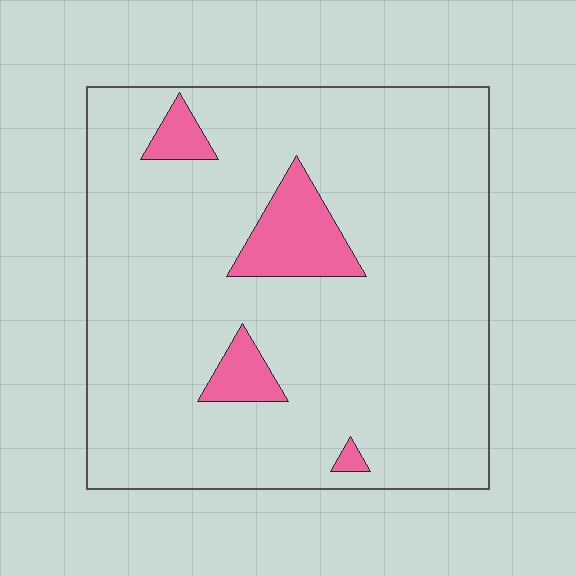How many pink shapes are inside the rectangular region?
4.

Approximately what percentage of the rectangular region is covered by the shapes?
Approximately 10%.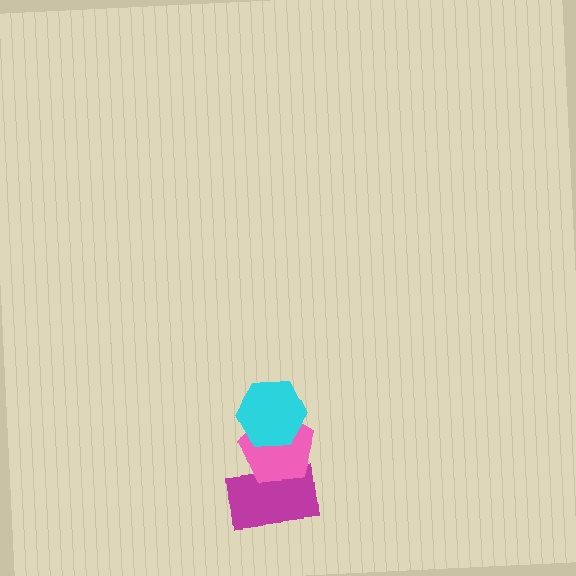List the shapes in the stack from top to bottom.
From top to bottom: the cyan hexagon, the pink pentagon, the magenta rectangle.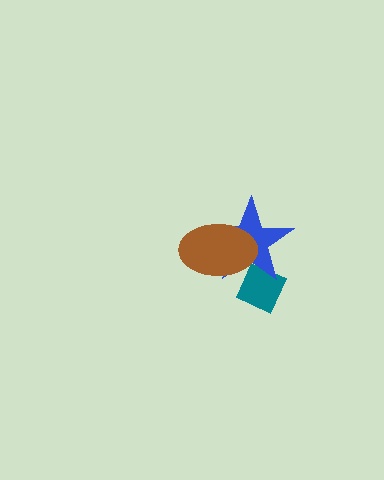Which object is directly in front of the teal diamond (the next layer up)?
The blue star is directly in front of the teal diamond.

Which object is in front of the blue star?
The brown ellipse is in front of the blue star.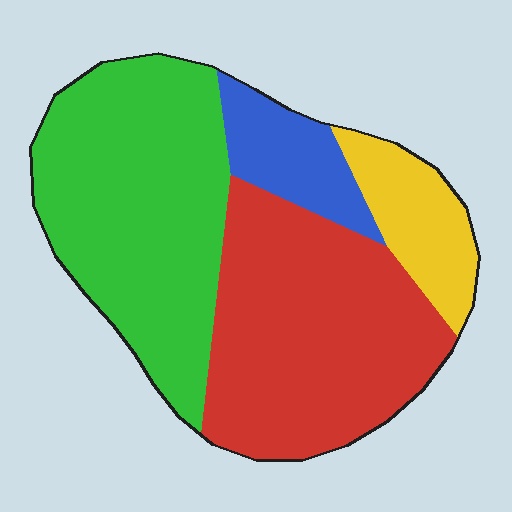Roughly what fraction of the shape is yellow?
Yellow covers about 10% of the shape.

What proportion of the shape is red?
Red covers 39% of the shape.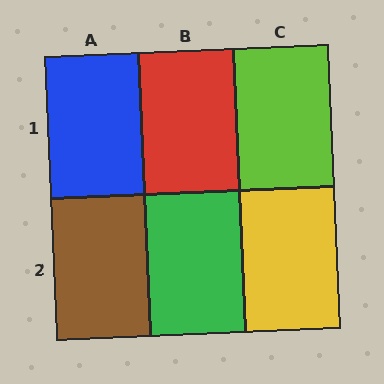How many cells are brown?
1 cell is brown.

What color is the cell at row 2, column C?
Yellow.